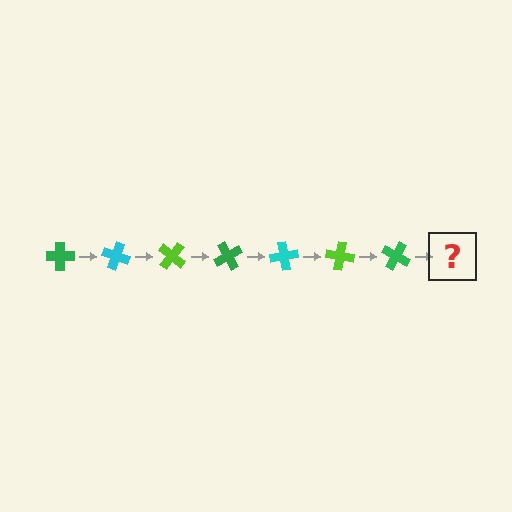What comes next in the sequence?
The next element should be a cyan cross, rotated 140 degrees from the start.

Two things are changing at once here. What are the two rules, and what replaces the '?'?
The two rules are that it rotates 20 degrees each step and the color cycles through green, cyan, and lime. The '?' should be a cyan cross, rotated 140 degrees from the start.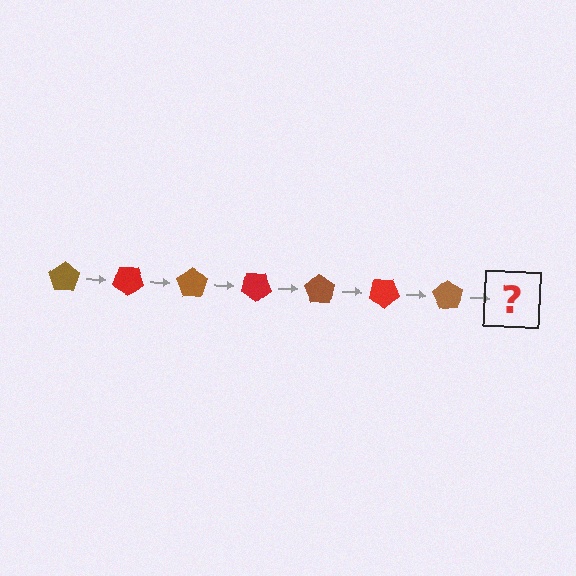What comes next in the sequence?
The next element should be a red pentagon, rotated 245 degrees from the start.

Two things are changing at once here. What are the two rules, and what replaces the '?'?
The two rules are that it rotates 35 degrees each step and the color cycles through brown and red. The '?' should be a red pentagon, rotated 245 degrees from the start.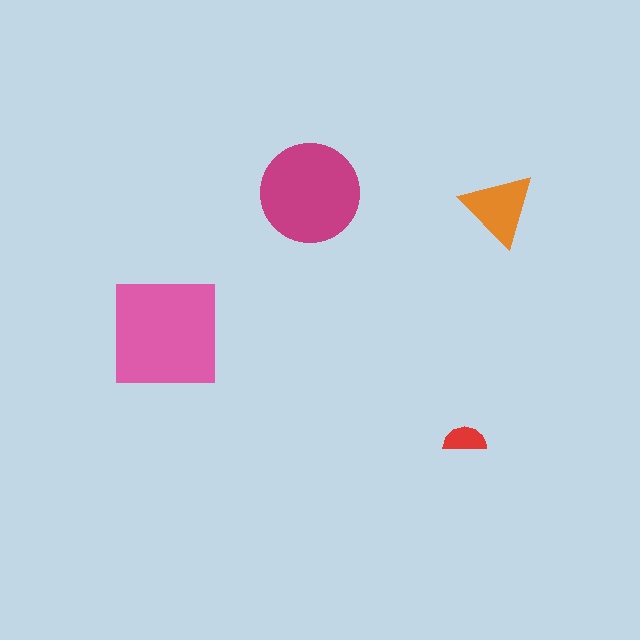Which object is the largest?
The pink square.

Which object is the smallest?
The red semicircle.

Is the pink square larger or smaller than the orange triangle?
Larger.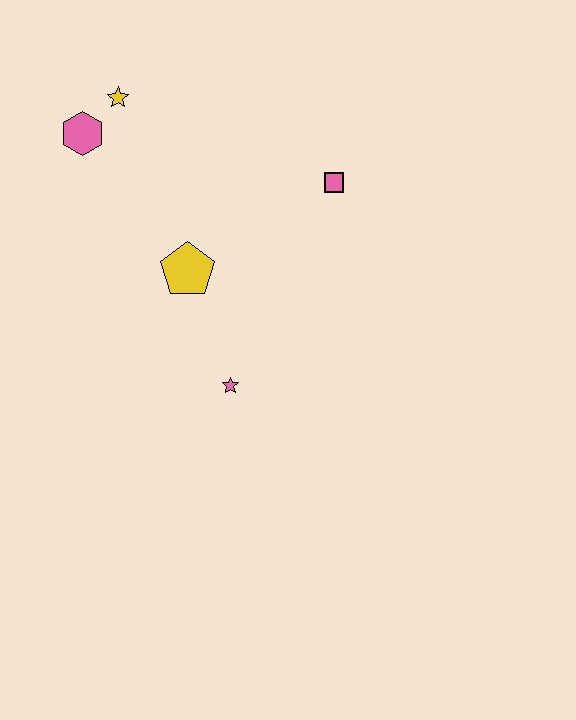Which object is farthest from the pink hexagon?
The pink star is farthest from the pink hexagon.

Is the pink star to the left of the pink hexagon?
No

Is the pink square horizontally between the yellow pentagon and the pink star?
No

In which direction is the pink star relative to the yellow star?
The pink star is below the yellow star.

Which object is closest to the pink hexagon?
The yellow star is closest to the pink hexagon.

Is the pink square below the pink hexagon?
Yes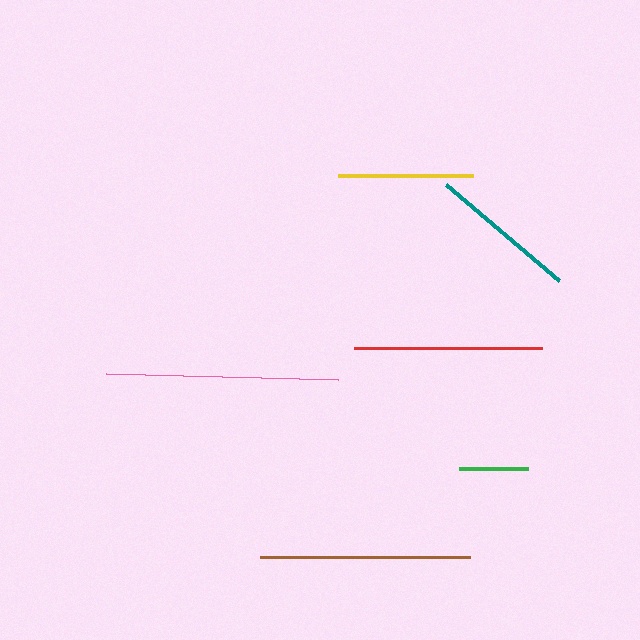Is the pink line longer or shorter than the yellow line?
The pink line is longer than the yellow line.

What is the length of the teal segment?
The teal segment is approximately 149 pixels long.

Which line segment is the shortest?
The green line is the shortest at approximately 69 pixels.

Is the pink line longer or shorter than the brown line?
The pink line is longer than the brown line.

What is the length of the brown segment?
The brown segment is approximately 211 pixels long.